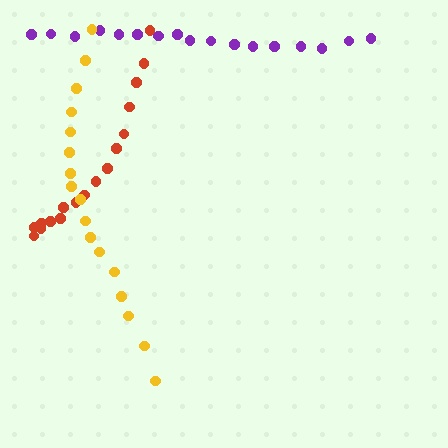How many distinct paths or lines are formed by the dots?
There are 3 distinct paths.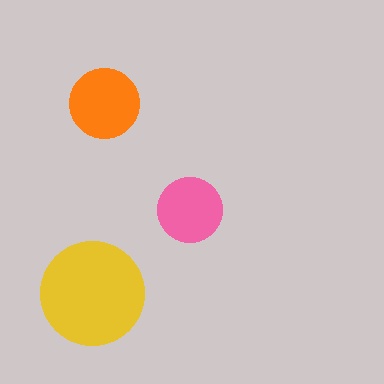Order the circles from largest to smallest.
the yellow one, the orange one, the pink one.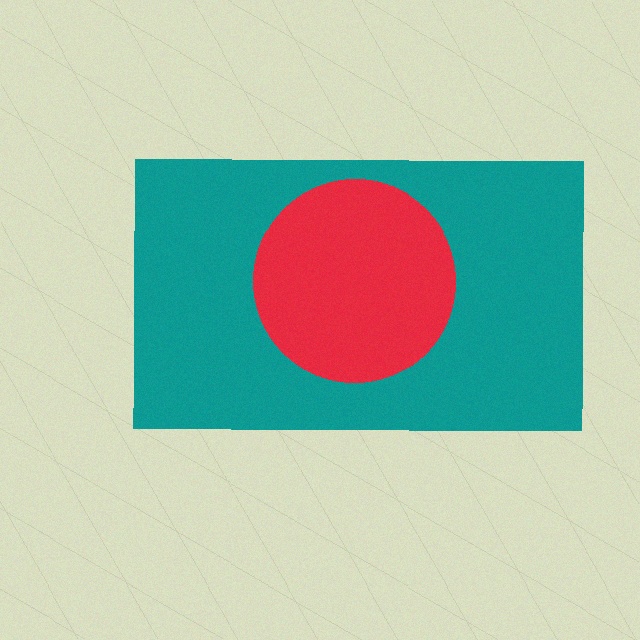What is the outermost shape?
The teal rectangle.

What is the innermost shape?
The red circle.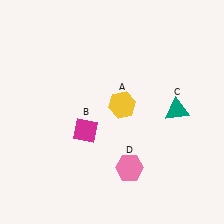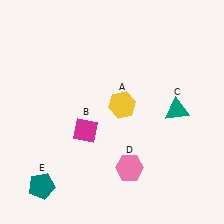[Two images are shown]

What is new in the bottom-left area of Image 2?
A teal pentagon (E) was added in the bottom-left area of Image 2.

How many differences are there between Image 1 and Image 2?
There is 1 difference between the two images.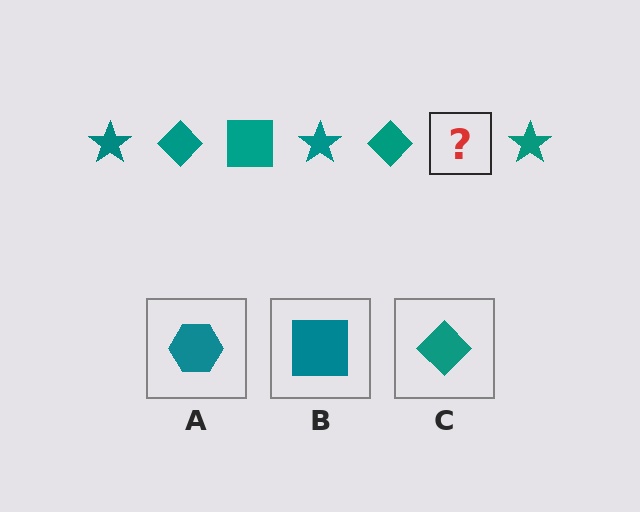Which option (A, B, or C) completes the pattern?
B.